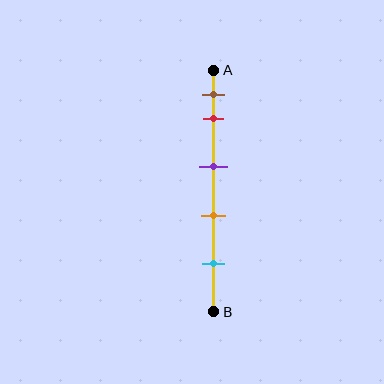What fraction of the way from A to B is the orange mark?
The orange mark is approximately 60% (0.6) of the way from A to B.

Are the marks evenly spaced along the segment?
No, the marks are not evenly spaced.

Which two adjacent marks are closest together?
The brown and red marks are the closest adjacent pair.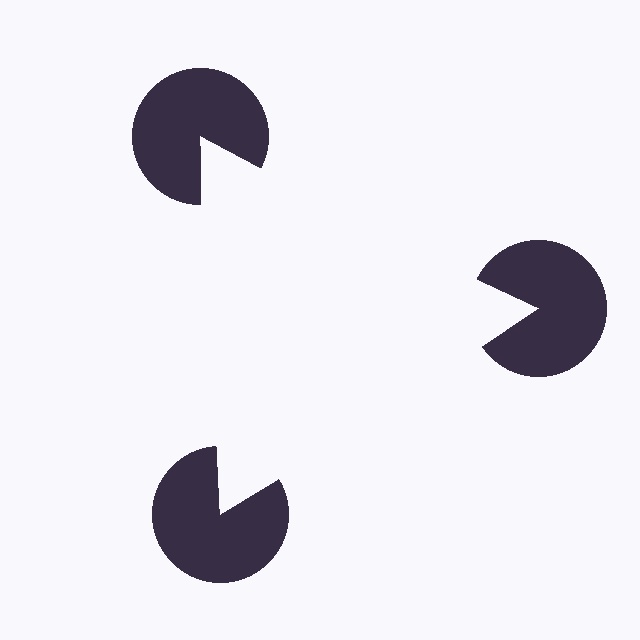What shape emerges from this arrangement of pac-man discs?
An illusory triangle — its edges are inferred from the aligned wedge cuts in the pac-man discs, not physically drawn.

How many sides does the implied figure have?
3 sides.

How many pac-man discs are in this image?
There are 3 — one at each vertex of the illusory triangle.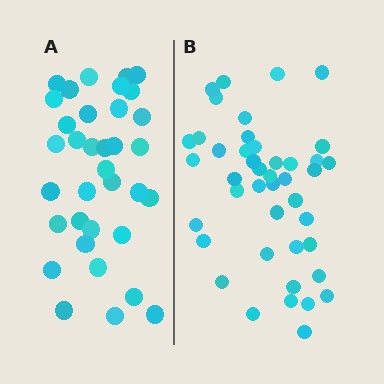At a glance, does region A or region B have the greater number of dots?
Region B (the right region) has more dots.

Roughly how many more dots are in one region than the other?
Region B has roughly 8 or so more dots than region A.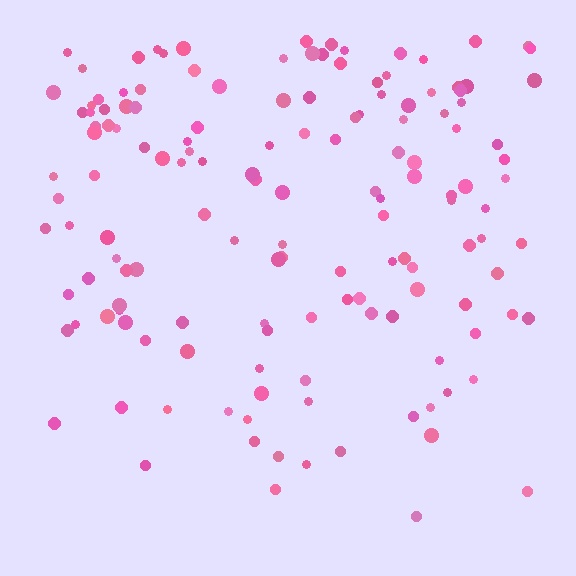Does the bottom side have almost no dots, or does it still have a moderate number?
Still a moderate number, just noticeably fewer than the top.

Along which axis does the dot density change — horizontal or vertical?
Vertical.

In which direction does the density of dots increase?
From bottom to top, with the top side densest.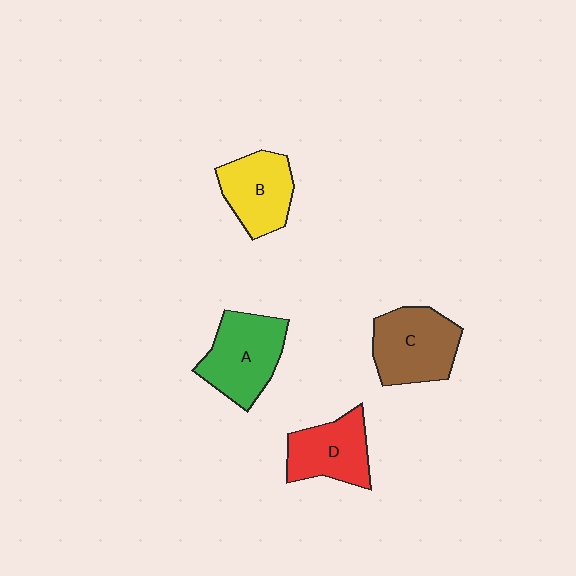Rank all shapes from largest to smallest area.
From largest to smallest: A (green), C (brown), B (yellow), D (red).